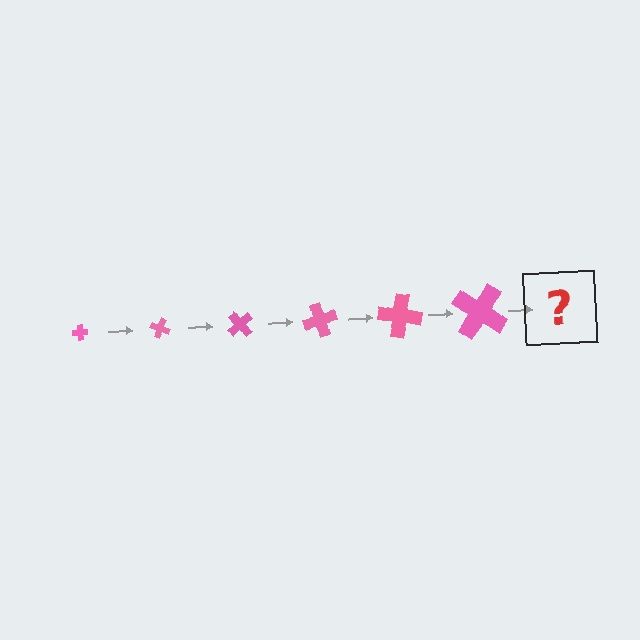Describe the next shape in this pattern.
It should be a cross, larger than the previous one and rotated 150 degrees from the start.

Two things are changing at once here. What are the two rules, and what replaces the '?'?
The two rules are that the cross grows larger each step and it rotates 25 degrees each step. The '?' should be a cross, larger than the previous one and rotated 150 degrees from the start.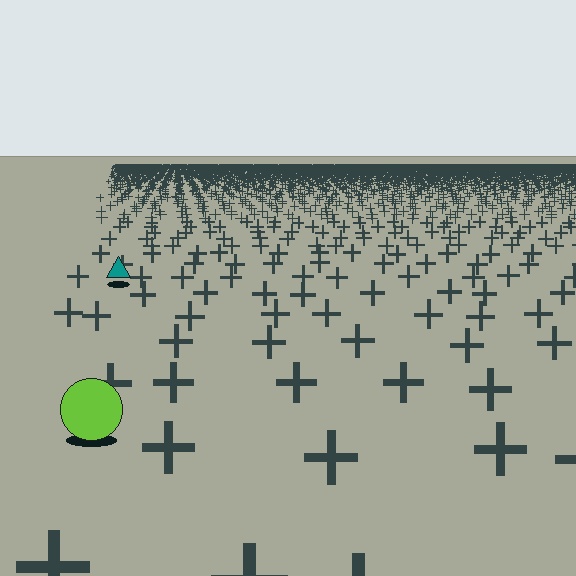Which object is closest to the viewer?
The lime circle is closest. The texture marks near it are larger and more spread out.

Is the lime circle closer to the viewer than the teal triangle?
Yes. The lime circle is closer — you can tell from the texture gradient: the ground texture is coarser near it.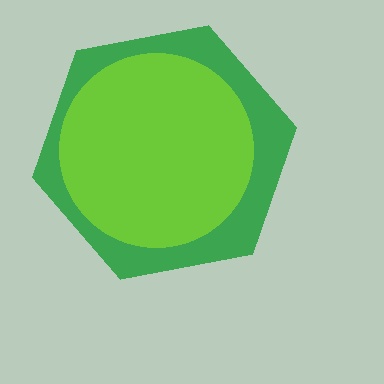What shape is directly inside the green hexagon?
The lime circle.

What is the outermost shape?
The green hexagon.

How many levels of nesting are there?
2.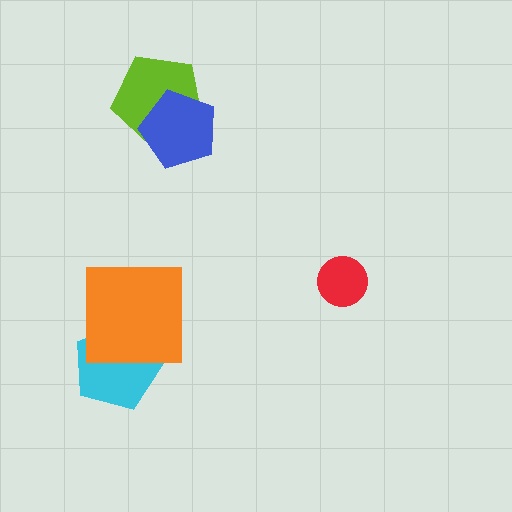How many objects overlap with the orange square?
1 object overlaps with the orange square.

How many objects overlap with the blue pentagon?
1 object overlaps with the blue pentagon.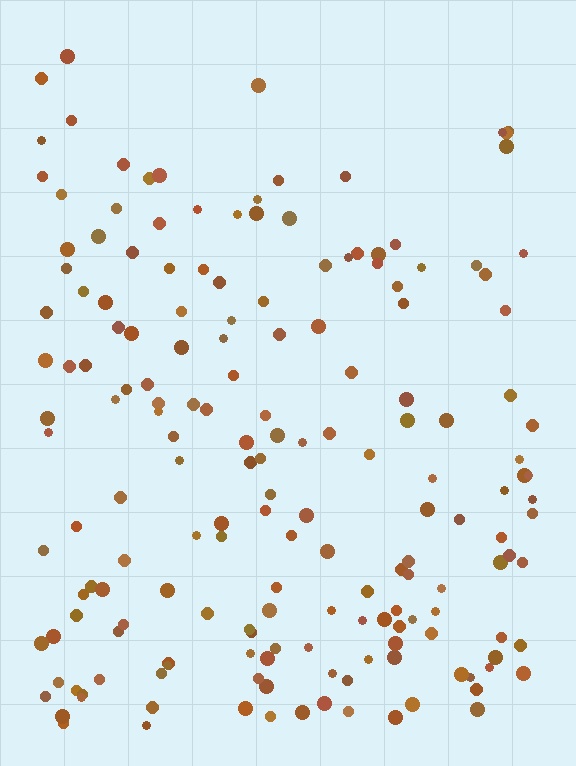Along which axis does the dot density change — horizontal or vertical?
Vertical.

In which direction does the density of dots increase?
From top to bottom, with the bottom side densest.